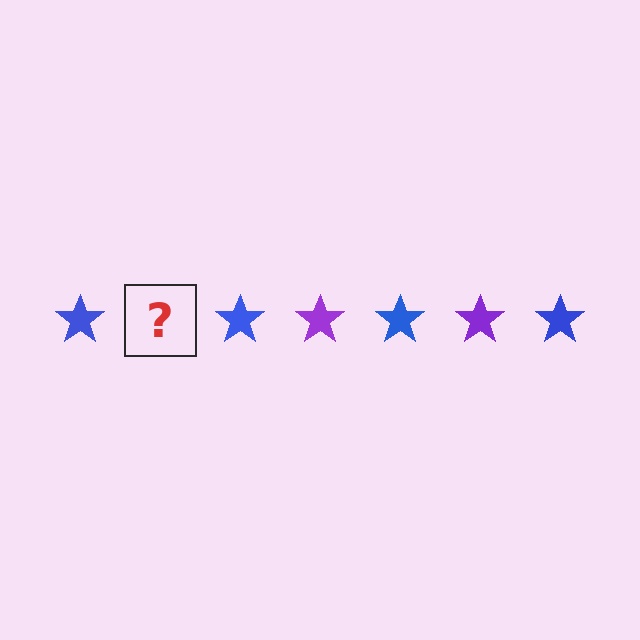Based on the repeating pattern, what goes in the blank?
The blank should be a purple star.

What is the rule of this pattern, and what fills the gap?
The rule is that the pattern cycles through blue, purple stars. The gap should be filled with a purple star.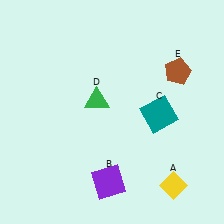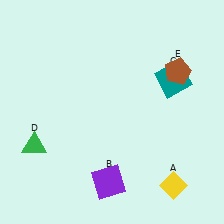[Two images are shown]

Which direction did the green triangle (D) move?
The green triangle (D) moved left.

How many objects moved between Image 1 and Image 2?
2 objects moved between the two images.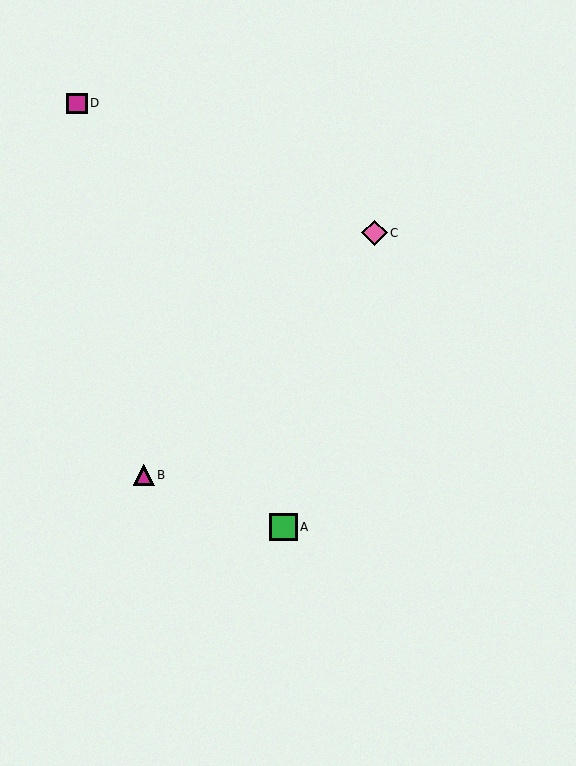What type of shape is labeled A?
Shape A is a green square.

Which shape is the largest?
The green square (labeled A) is the largest.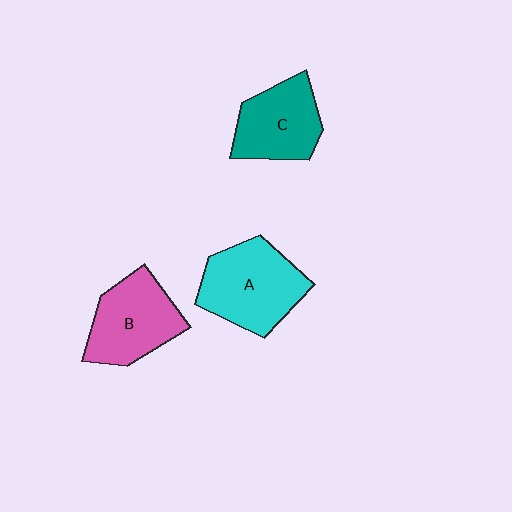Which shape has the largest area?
Shape A (cyan).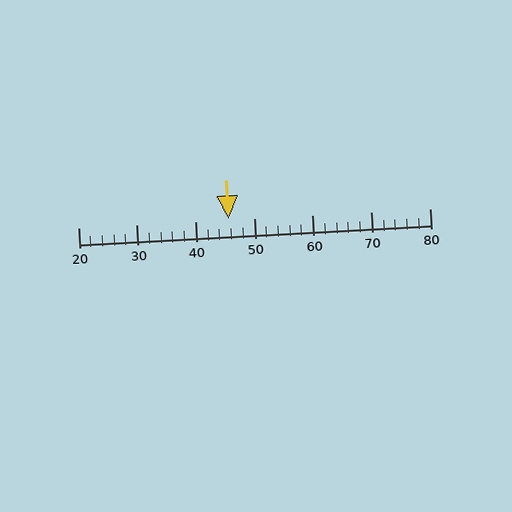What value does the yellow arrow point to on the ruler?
The yellow arrow points to approximately 46.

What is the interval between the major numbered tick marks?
The major tick marks are spaced 10 units apart.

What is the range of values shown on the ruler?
The ruler shows values from 20 to 80.